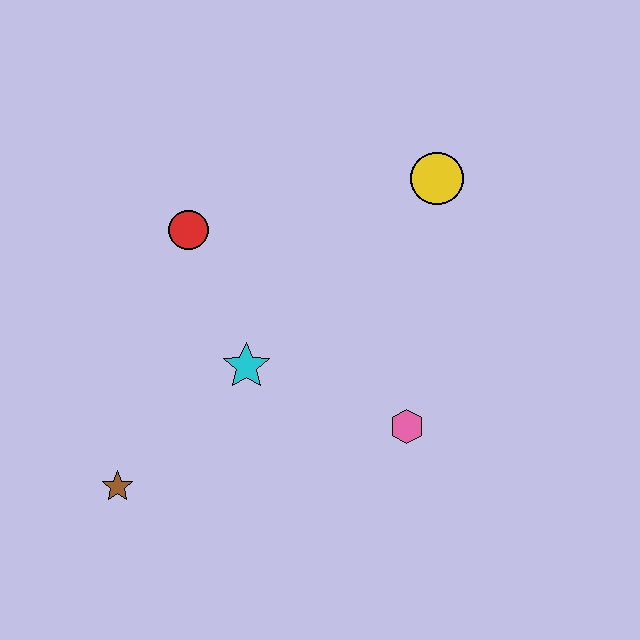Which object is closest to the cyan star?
The red circle is closest to the cyan star.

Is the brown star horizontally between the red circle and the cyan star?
No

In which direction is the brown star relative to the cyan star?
The brown star is to the left of the cyan star.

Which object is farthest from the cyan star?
The yellow circle is farthest from the cyan star.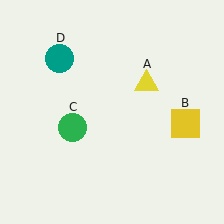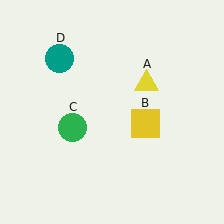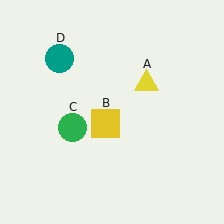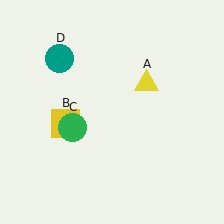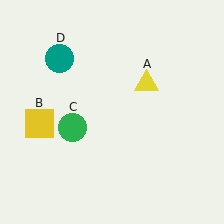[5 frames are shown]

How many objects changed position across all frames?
1 object changed position: yellow square (object B).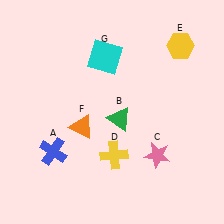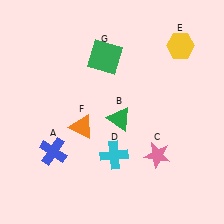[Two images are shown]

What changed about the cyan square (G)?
In Image 1, G is cyan. In Image 2, it changed to green.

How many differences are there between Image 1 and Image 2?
There are 2 differences between the two images.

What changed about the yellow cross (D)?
In Image 1, D is yellow. In Image 2, it changed to cyan.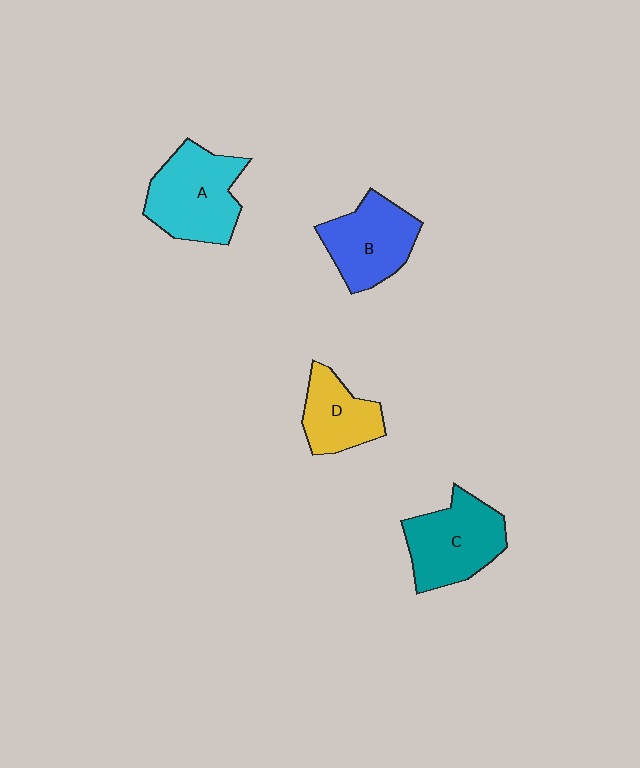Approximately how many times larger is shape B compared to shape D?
Approximately 1.3 times.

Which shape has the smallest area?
Shape D (yellow).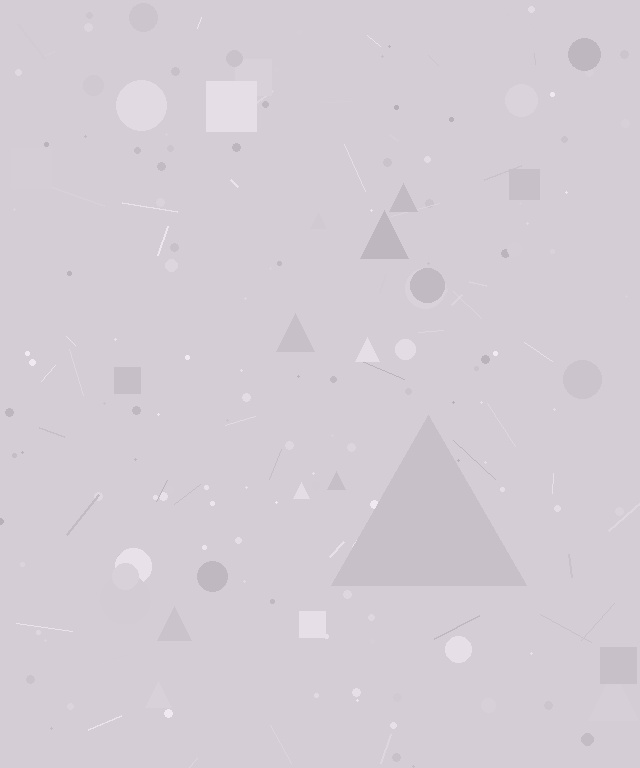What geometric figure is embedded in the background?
A triangle is embedded in the background.